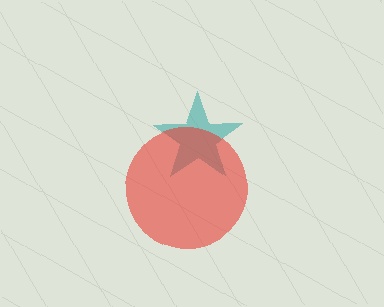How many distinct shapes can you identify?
There are 2 distinct shapes: a teal star, a red circle.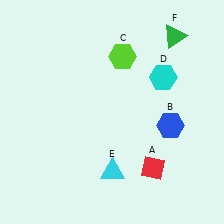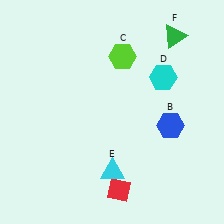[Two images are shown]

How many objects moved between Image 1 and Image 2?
1 object moved between the two images.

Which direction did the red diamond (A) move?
The red diamond (A) moved left.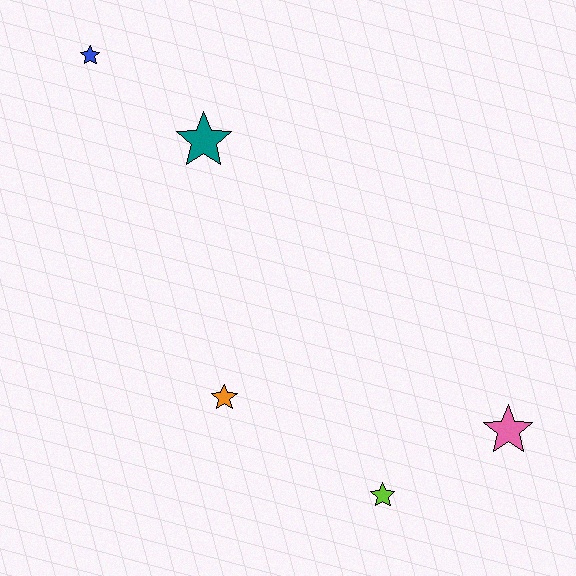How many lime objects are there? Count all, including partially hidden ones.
There is 1 lime object.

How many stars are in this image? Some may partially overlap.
There are 5 stars.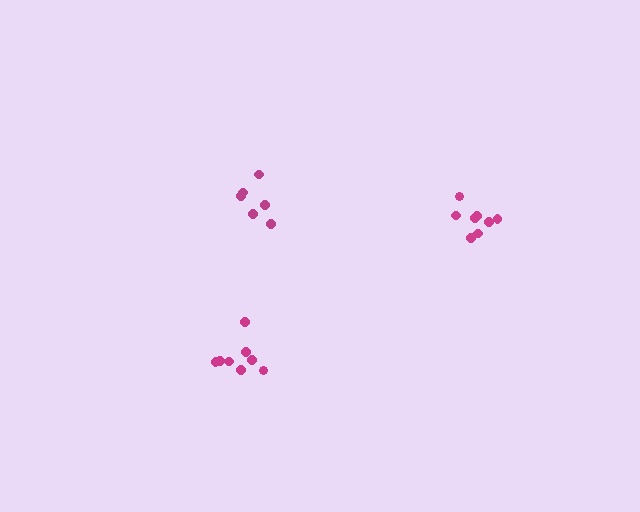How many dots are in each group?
Group 1: 8 dots, Group 2: 6 dots, Group 3: 8 dots (22 total).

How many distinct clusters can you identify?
There are 3 distinct clusters.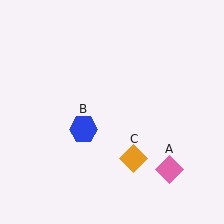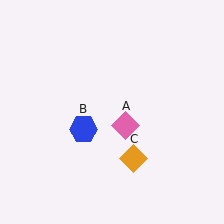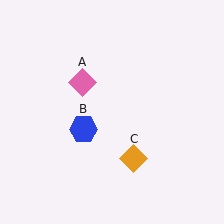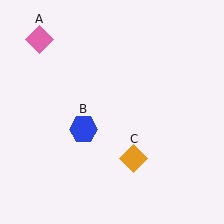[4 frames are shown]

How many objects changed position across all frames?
1 object changed position: pink diamond (object A).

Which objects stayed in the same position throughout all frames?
Blue hexagon (object B) and orange diamond (object C) remained stationary.